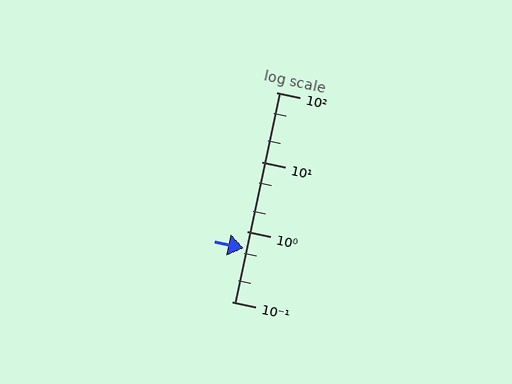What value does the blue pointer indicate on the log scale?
The pointer indicates approximately 0.59.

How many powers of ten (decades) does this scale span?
The scale spans 3 decades, from 0.1 to 100.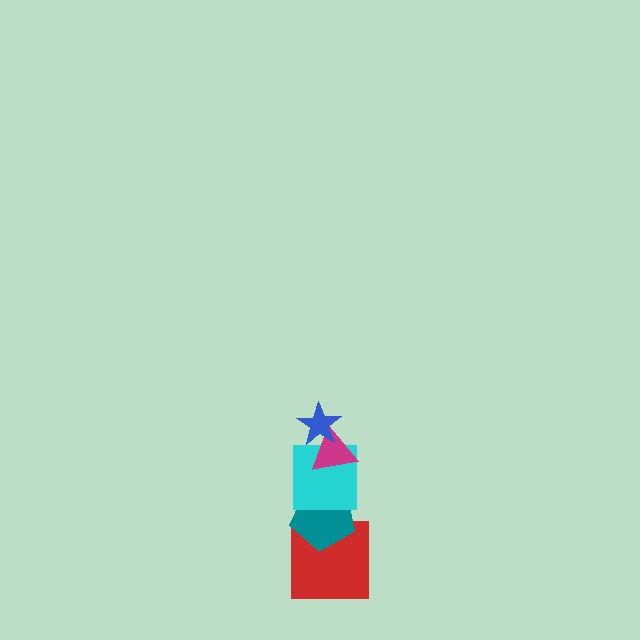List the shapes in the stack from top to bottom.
From top to bottom: the blue star, the magenta triangle, the cyan square, the teal pentagon, the red square.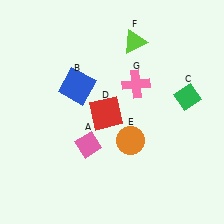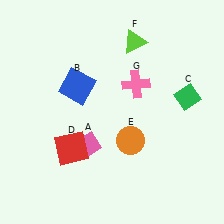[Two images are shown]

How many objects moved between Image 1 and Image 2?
1 object moved between the two images.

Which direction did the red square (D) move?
The red square (D) moved down.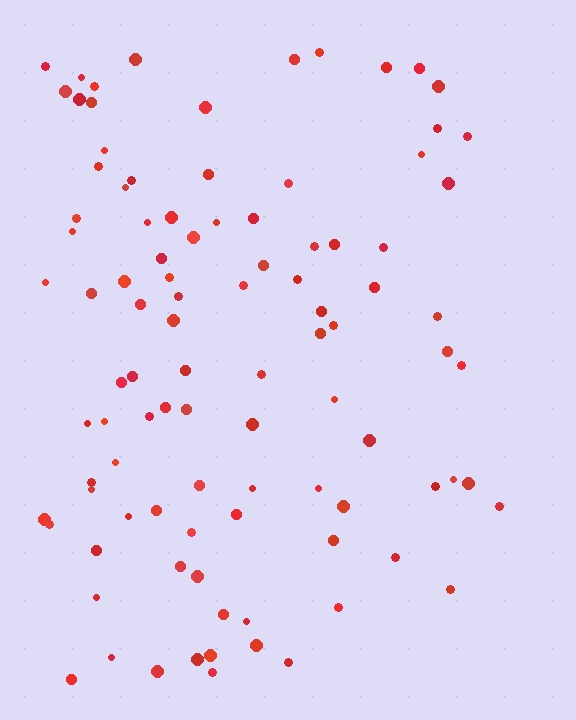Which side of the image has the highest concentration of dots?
The left.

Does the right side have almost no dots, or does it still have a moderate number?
Still a moderate number, just noticeably fewer than the left.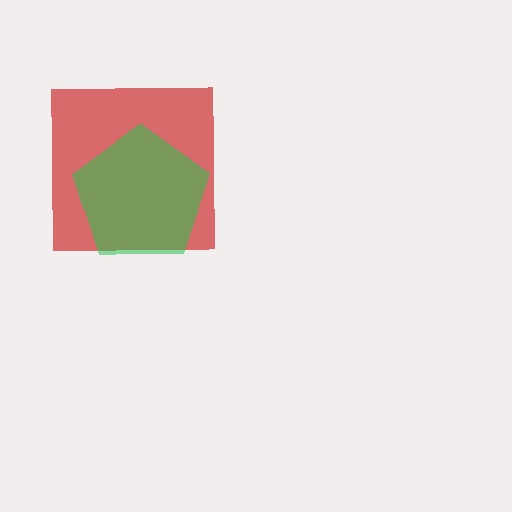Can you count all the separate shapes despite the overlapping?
Yes, there are 2 separate shapes.